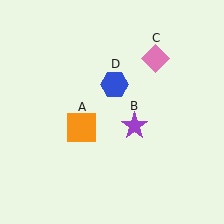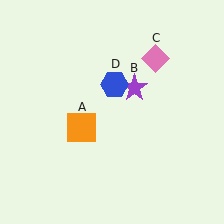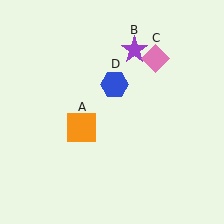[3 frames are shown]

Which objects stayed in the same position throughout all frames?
Orange square (object A) and pink diamond (object C) and blue hexagon (object D) remained stationary.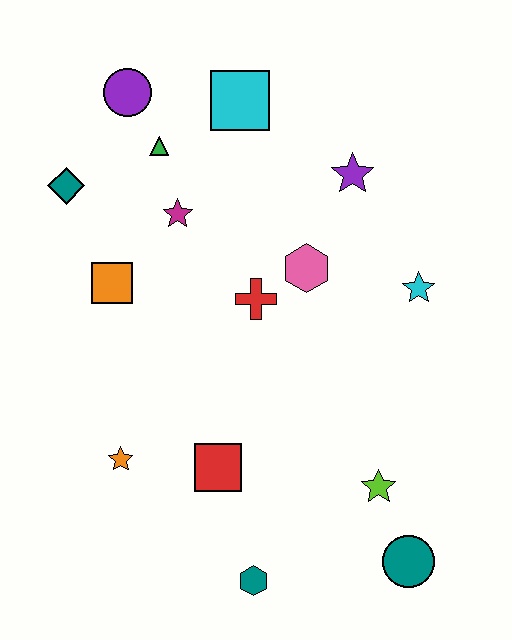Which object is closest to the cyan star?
The pink hexagon is closest to the cyan star.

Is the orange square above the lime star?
Yes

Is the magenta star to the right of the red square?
No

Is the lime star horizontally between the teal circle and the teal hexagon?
Yes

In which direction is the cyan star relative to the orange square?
The cyan star is to the right of the orange square.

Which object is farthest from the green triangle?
The teal circle is farthest from the green triangle.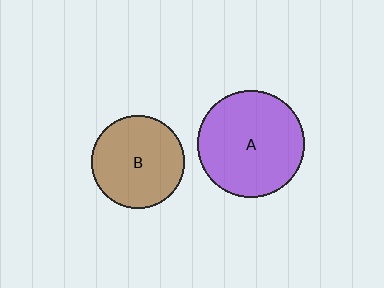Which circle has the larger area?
Circle A (purple).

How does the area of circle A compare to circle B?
Approximately 1.3 times.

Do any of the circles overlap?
No, none of the circles overlap.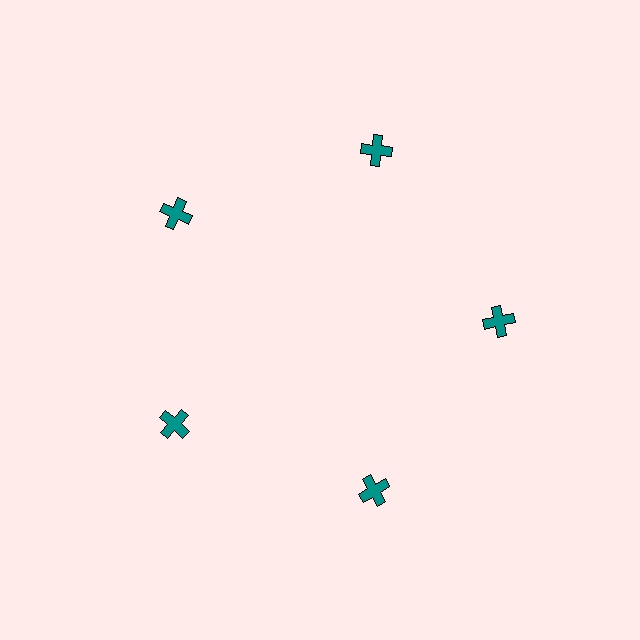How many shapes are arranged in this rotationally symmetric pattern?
There are 5 shapes, arranged in 5 groups of 1.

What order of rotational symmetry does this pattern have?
This pattern has 5-fold rotational symmetry.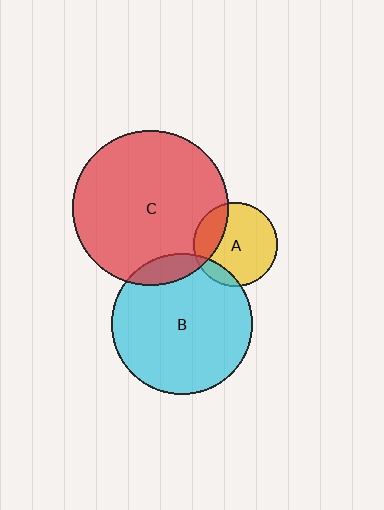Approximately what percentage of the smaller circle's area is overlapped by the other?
Approximately 25%.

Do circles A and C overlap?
Yes.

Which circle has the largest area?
Circle C (red).